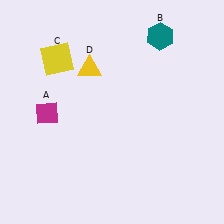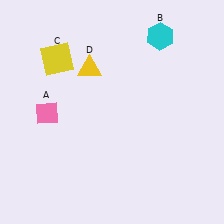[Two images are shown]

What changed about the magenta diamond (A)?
In Image 1, A is magenta. In Image 2, it changed to pink.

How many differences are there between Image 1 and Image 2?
There are 2 differences between the two images.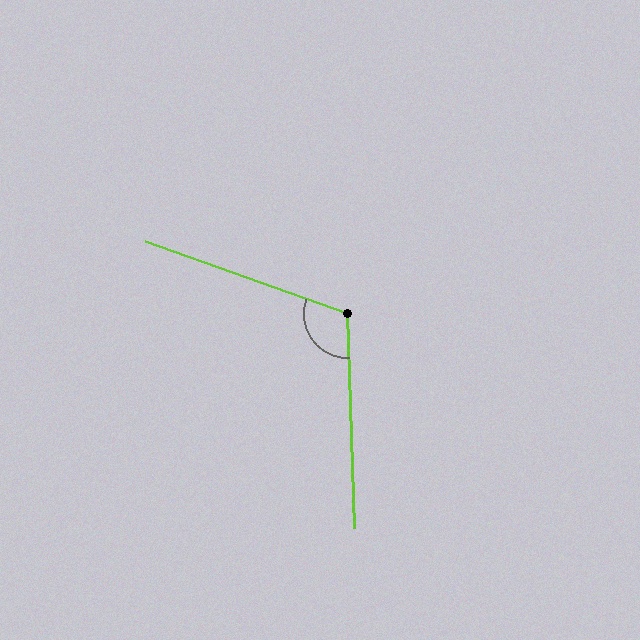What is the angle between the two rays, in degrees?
Approximately 112 degrees.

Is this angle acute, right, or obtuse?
It is obtuse.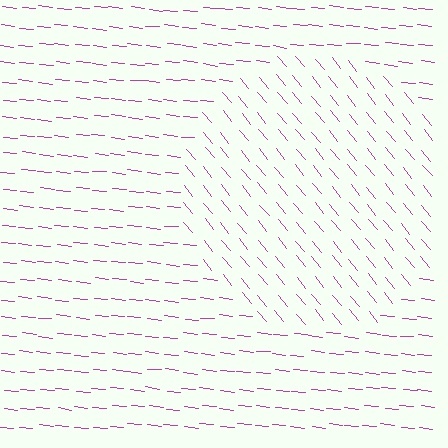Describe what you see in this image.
The image is filled with small magenta line segments. A circle region in the image has lines oriented differently from the surrounding lines, creating a visible texture boundary.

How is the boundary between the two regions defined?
The boundary is defined purely by a change in line orientation (approximately 45 degrees difference). All lines are the same color and thickness.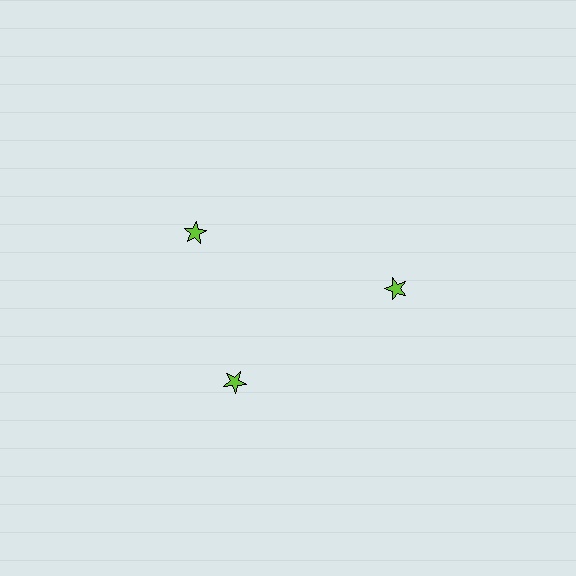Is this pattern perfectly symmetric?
No. The 3 lime stars are arranged in a ring, but one element near the 11 o'clock position is rotated out of alignment along the ring, breaking the 3-fold rotational symmetry.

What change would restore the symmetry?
The symmetry would be restored by rotating it back into even spacing with its neighbors so that all 3 stars sit at equal angles and equal distance from the center.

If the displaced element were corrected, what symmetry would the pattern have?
It would have 3-fold rotational symmetry — the pattern would map onto itself every 120 degrees.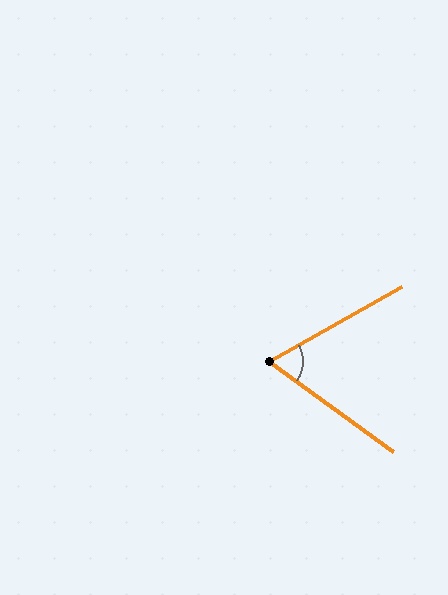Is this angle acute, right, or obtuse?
It is acute.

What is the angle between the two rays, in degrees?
Approximately 66 degrees.